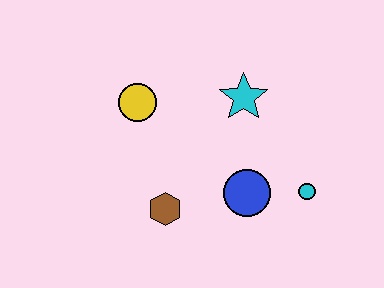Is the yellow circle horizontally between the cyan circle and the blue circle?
No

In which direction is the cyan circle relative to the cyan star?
The cyan circle is below the cyan star.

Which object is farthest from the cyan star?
The brown hexagon is farthest from the cyan star.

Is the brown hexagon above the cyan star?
No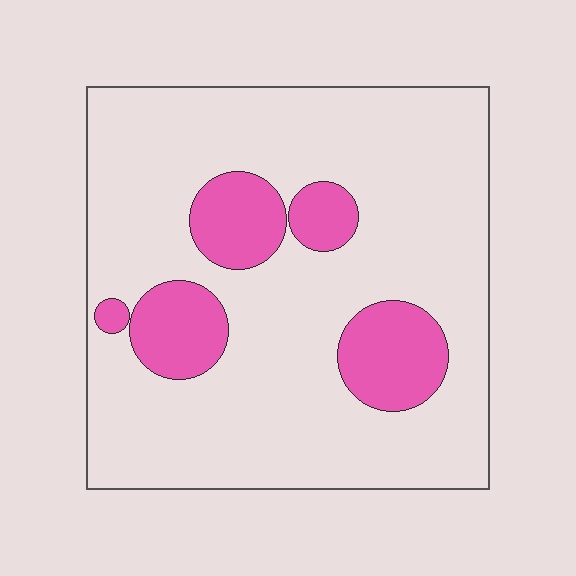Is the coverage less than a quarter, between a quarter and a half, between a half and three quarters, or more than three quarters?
Less than a quarter.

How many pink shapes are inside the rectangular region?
5.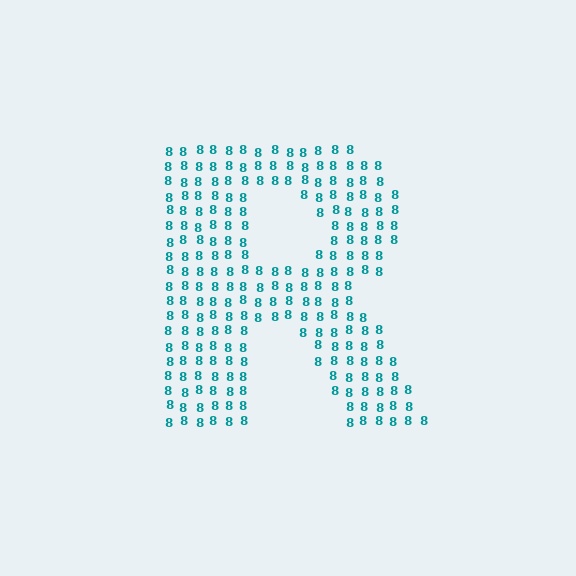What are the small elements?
The small elements are digit 8's.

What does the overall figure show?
The overall figure shows the letter R.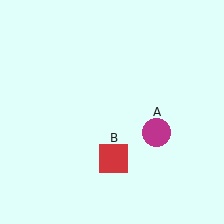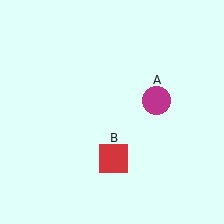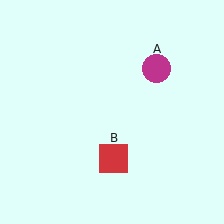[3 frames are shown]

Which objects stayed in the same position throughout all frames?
Red square (object B) remained stationary.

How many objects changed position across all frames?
1 object changed position: magenta circle (object A).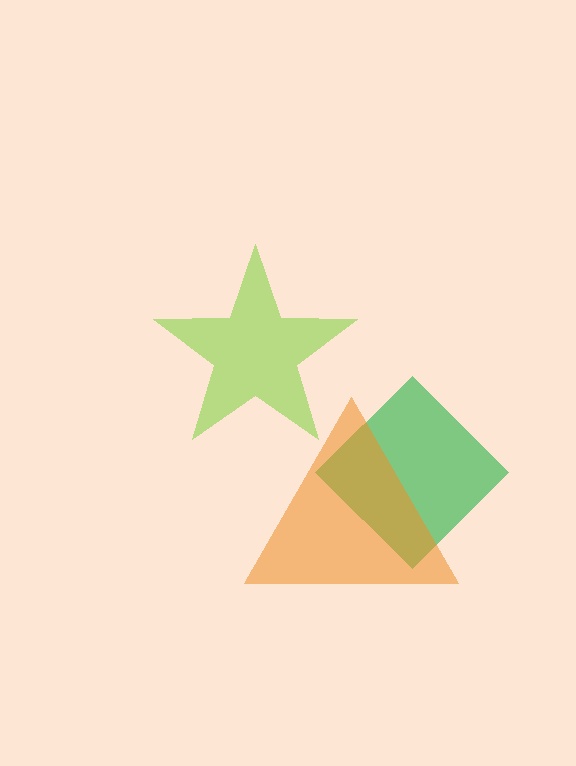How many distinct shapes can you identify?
There are 3 distinct shapes: a green diamond, an orange triangle, a lime star.